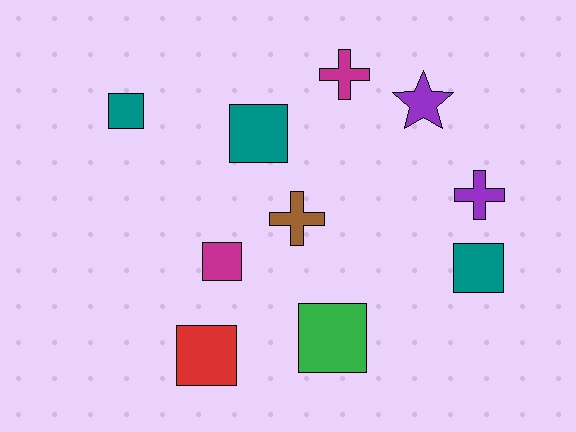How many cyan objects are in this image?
There are no cyan objects.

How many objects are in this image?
There are 10 objects.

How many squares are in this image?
There are 6 squares.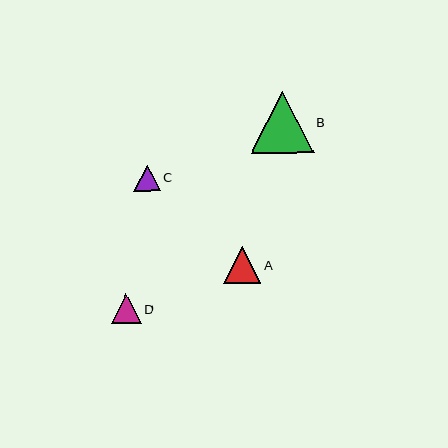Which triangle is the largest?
Triangle B is the largest with a size of approximately 62 pixels.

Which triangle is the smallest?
Triangle C is the smallest with a size of approximately 27 pixels.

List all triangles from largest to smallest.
From largest to smallest: B, A, D, C.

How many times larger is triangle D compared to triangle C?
Triangle D is approximately 1.1 times the size of triangle C.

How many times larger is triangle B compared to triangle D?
Triangle B is approximately 2.1 times the size of triangle D.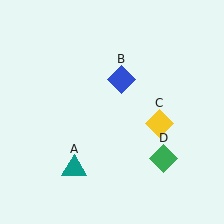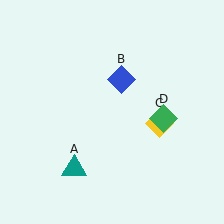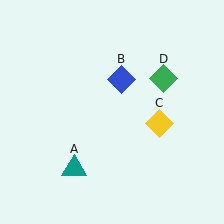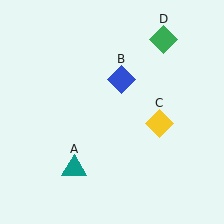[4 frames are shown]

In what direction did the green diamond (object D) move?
The green diamond (object D) moved up.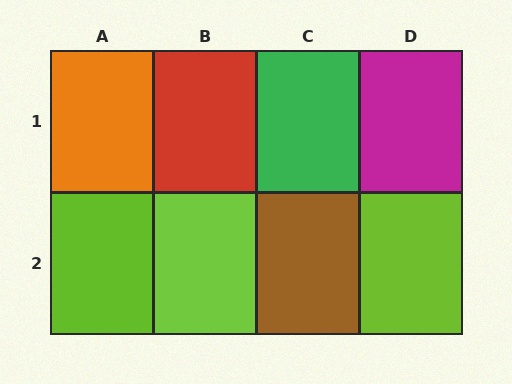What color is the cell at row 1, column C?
Green.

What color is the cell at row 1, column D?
Magenta.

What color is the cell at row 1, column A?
Orange.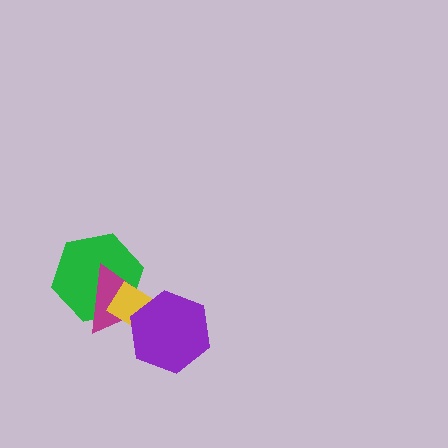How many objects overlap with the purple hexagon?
2 objects overlap with the purple hexagon.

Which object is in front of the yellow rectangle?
The purple hexagon is in front of the yellow rectangle.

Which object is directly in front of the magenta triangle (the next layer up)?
The yellow rectangle is directly in front of the magenta triangle.